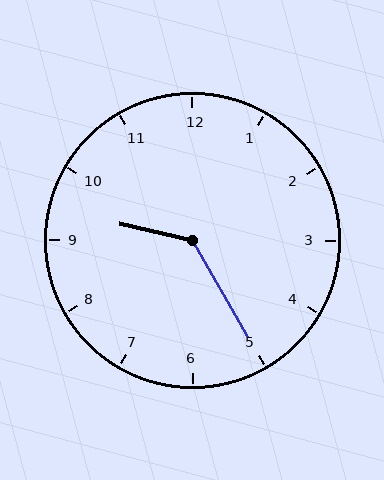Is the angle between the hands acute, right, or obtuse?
It is obtuse.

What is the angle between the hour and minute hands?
Approximately 132 degrees.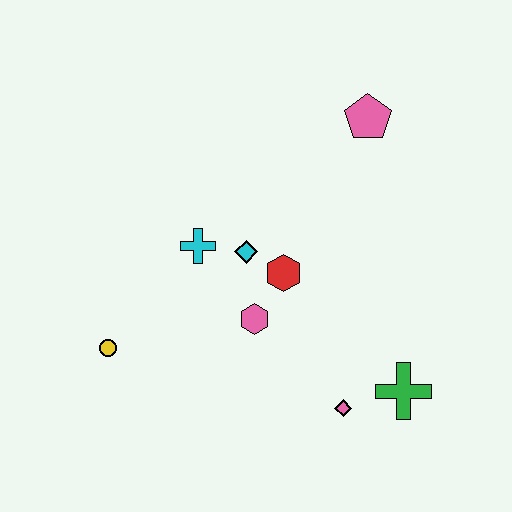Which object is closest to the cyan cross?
The cyan diamond is closest to the cyan cross.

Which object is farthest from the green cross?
The yellow circle is farthest from the green cross.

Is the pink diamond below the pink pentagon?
Yes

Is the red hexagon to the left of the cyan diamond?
No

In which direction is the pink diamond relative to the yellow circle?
The pink diamond is to the right of the yellow circle.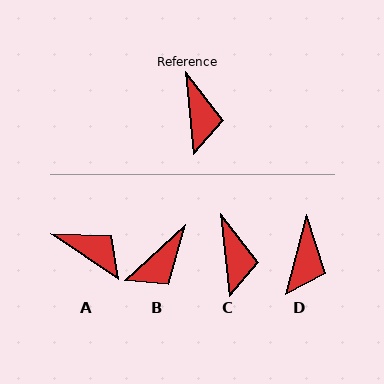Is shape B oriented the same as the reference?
No, it is off by about 53 degrees.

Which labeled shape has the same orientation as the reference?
C.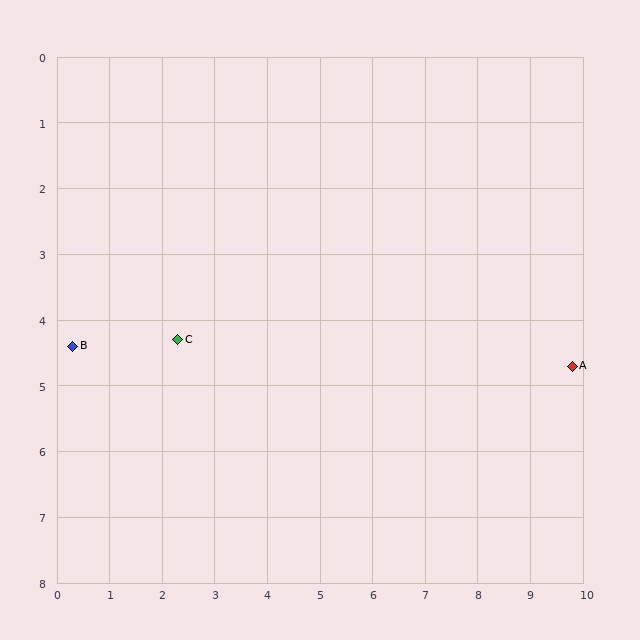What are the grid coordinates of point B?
Point B is at approximately (0.3, 4.4).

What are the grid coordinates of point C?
Point C is at approximately (2.3, 4.3).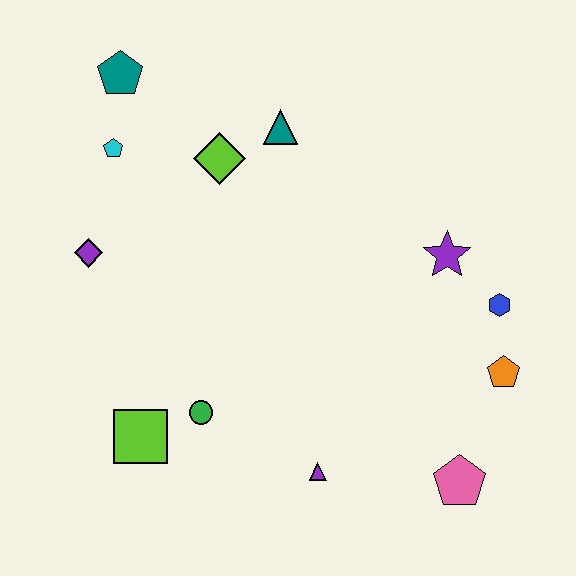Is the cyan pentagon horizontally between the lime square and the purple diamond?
Yes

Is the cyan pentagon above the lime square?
Yes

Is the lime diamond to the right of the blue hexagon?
No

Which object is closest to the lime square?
The green circle is closest to the lime square.